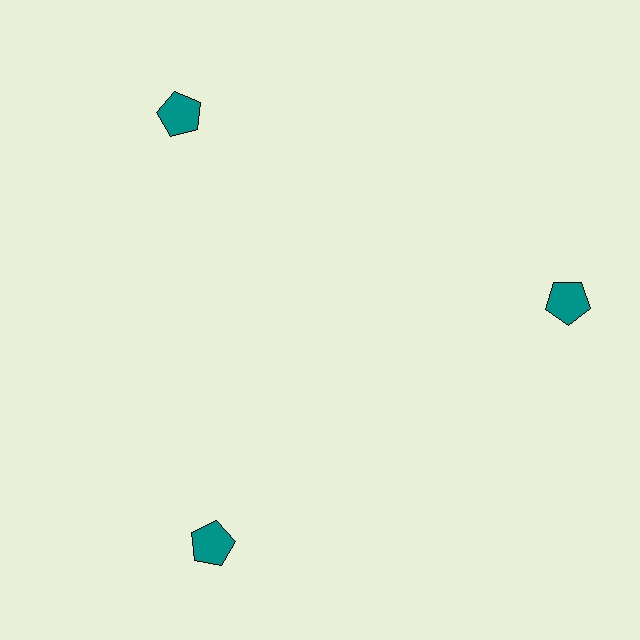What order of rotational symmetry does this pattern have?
This pattern has 3-fold rotational symmetry.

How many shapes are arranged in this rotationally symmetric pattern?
There are 3 shapes, arranged in 3 groups of 1.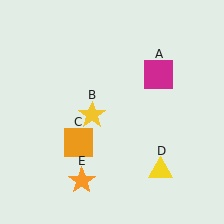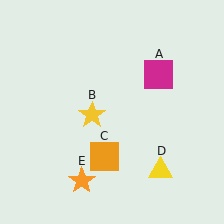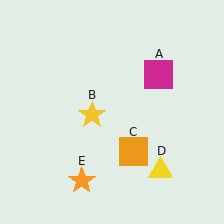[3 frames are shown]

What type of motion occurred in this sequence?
The orange square (object C) rotated counterclockwise around the center of the scene.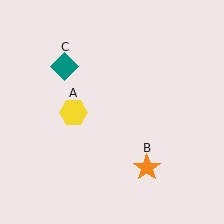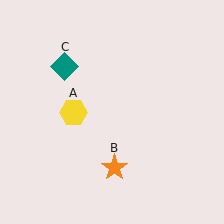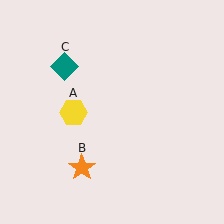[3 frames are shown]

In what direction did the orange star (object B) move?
The orange star (object B) moved left.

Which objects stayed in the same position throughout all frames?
Yellow hexagon (object A) and teal diamond (object C) remained stationary.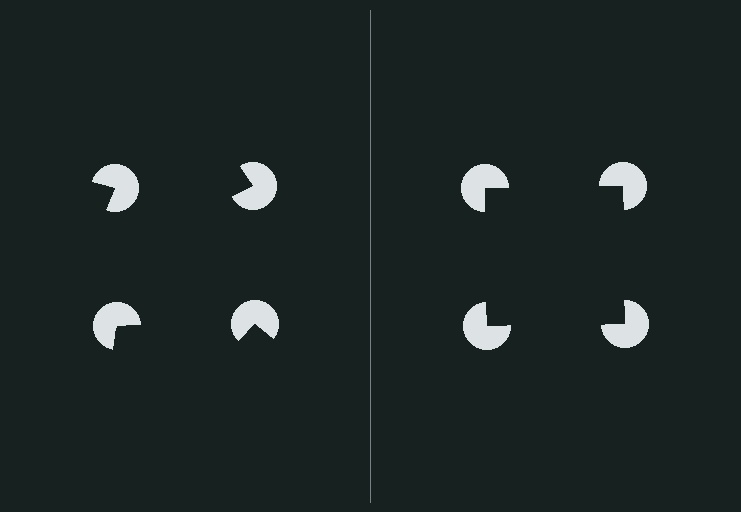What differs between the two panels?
The pac-man discs are positioned identically on both sides; only the wedge orientations differ. On the right they align to a square; on the left they are misaligned.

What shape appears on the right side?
An illusory square.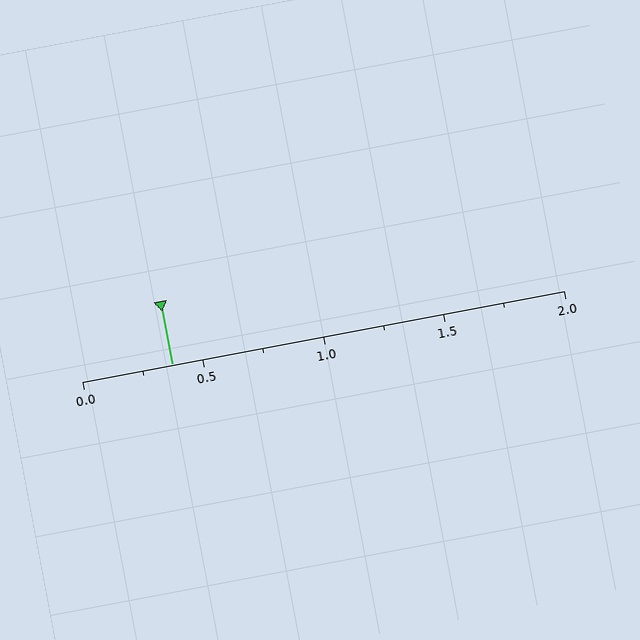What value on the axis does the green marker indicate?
The marker indicates approximately 0.38.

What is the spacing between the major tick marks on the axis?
The major ticks are spaced 0.5 apart.